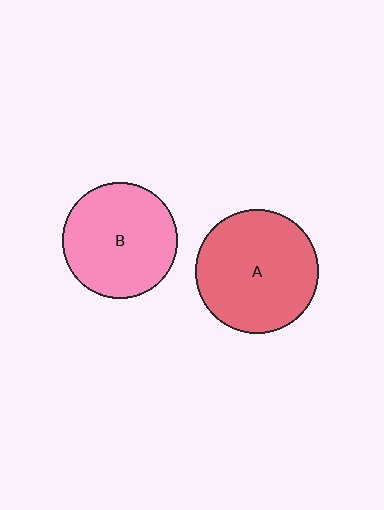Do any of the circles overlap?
No, none of the circles overlap.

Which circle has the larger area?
Circle A (red).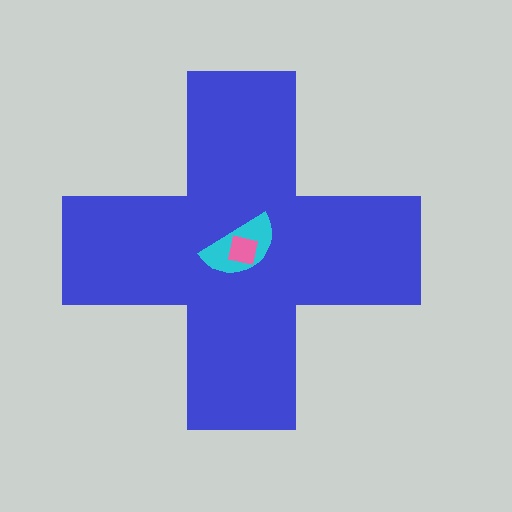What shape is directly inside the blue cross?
The cyan semicircle.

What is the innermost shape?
The pink square.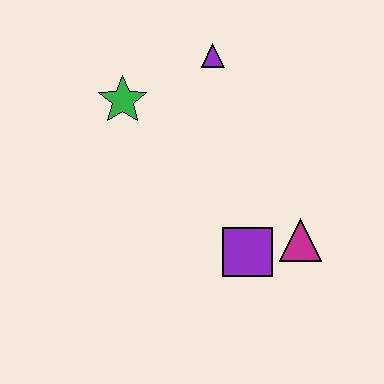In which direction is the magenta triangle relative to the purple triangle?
The magenta triangle is below the purple triangle.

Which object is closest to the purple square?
The magenta triangle is closest to the purple square.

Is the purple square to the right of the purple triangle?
Yes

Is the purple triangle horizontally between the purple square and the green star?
Yes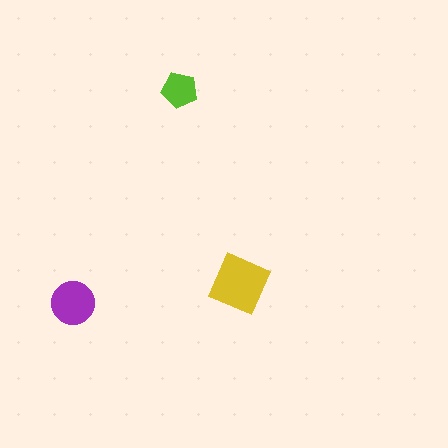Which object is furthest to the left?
The purple circle is leftmost.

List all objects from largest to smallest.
The yellow diamond, the purple circle, the lime pentagon.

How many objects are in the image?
There are 3 objects in the image.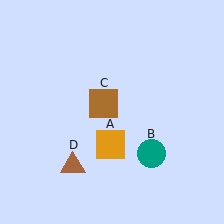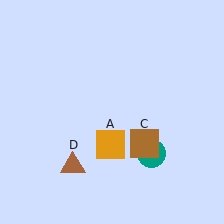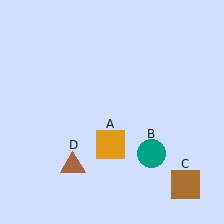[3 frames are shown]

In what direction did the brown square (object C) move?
The brown square (object C) moved down and to the right.